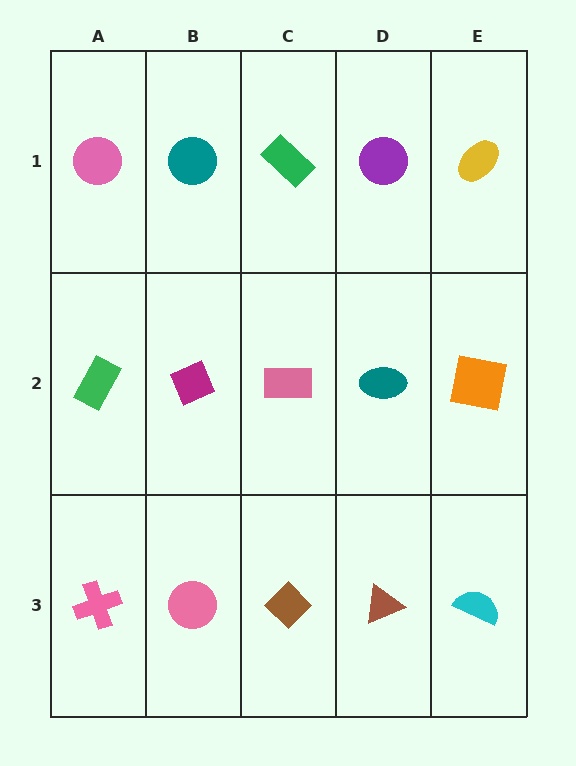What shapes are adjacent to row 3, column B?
A magenta diamond (row 2, column B), a pink cross (row 3, column A), a brown diamond (row 3, column C).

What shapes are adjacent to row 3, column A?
A green rectangle (row 2, column A), a pink circle (row 3, column B).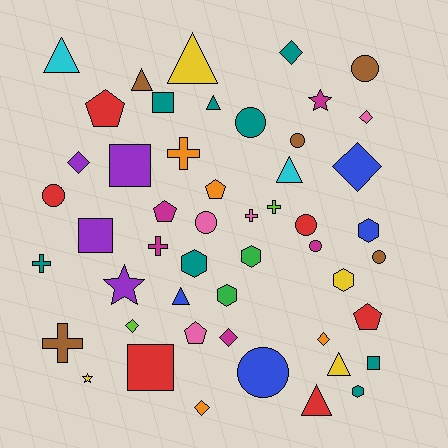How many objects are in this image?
There are 50 objects.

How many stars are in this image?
There are 3 stars.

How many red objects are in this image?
There are 6 red objects.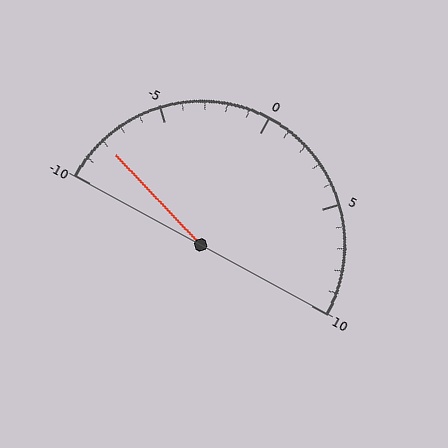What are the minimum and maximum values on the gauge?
The gauge ranges from -10 to 10.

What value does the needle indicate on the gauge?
The needle indicates approximately -8.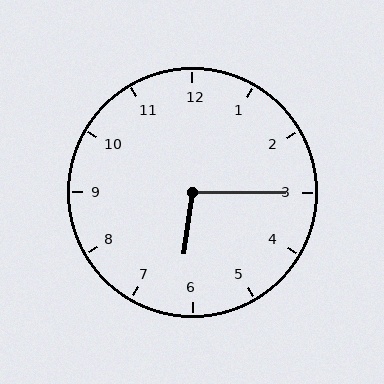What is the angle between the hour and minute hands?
Approximately 98 degrees.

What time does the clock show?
6:15.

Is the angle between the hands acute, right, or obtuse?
It is obtuse.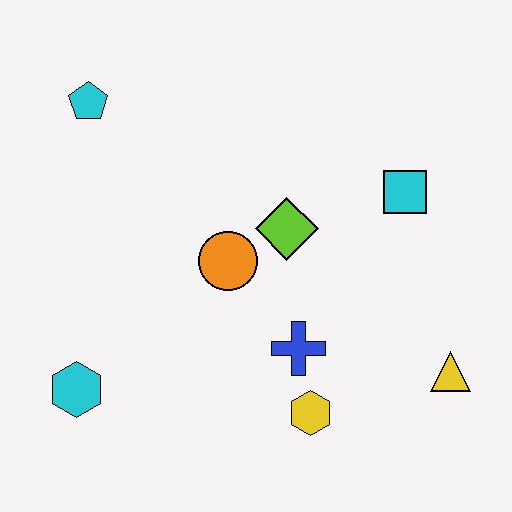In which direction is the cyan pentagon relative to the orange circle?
The cyan pentagon is above the orange circle.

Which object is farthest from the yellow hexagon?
The cyan pentagon is farthest from the yellow hexagon.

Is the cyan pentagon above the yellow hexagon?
Yes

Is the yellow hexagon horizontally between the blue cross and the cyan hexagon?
No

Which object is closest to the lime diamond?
The orange circle is closest to the lime diamond.